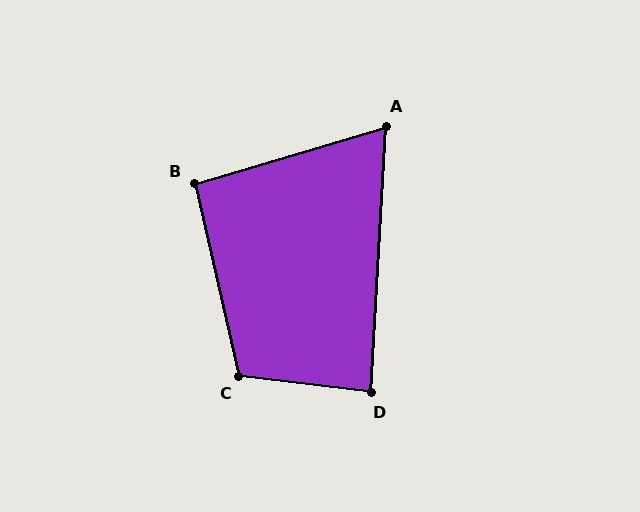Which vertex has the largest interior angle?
C, at approximately 110 degrees.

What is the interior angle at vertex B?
Approximately 94 degrees (approximately right).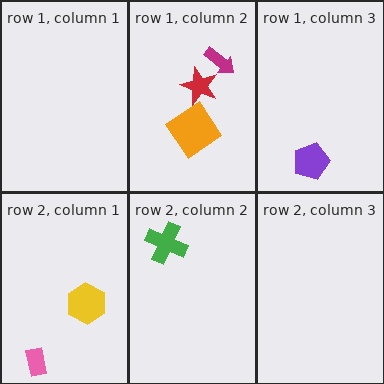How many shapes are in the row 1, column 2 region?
3.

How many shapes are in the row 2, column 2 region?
1.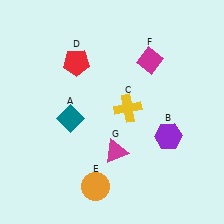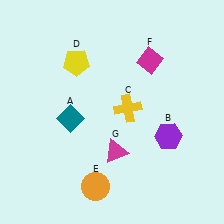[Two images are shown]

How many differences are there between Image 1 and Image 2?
There is 1 difference between the two images.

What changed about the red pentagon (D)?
In Image 1, D is red. In Image 2, it changed to yellow.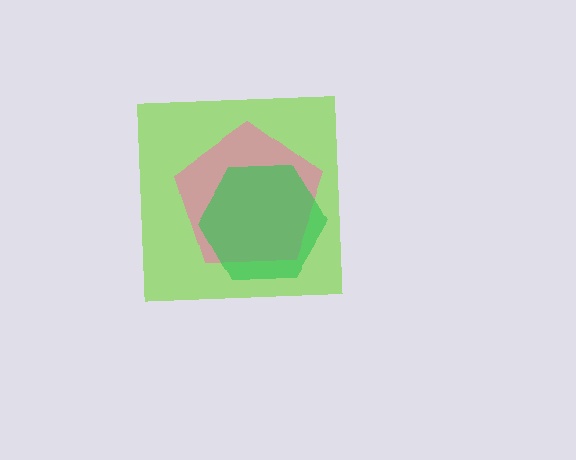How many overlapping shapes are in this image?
There are 3 overlapping shapes in the image.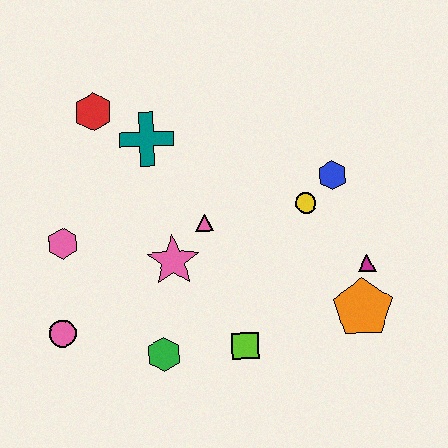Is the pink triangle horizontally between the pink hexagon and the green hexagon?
No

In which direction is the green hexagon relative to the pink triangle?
The green hexagon is below the pink triangle.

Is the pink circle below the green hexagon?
No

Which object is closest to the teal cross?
The red hexagon is closest to the teal cross.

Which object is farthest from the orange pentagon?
The red hexagon is farthest from the orange pentagon.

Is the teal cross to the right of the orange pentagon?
No